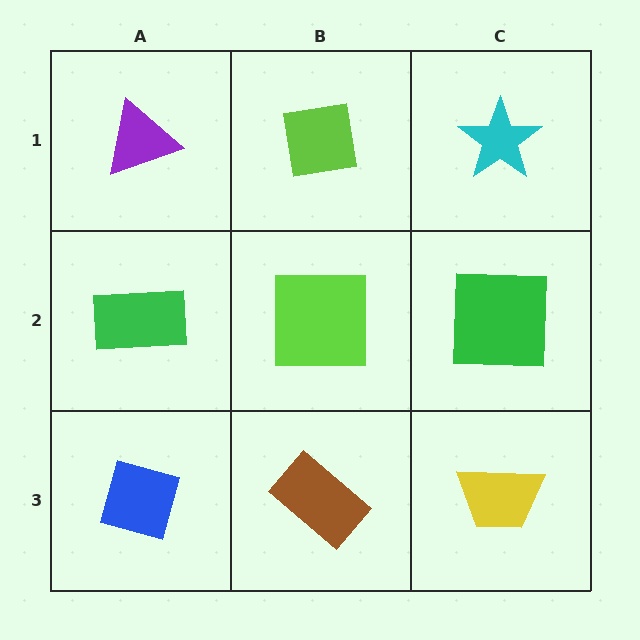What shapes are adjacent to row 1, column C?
A green square (row 2, column C), a lime square (row 1, column B).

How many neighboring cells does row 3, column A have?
2.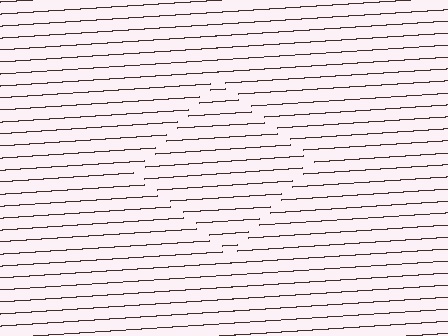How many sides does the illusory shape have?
4 sides — the line-ends trace a square.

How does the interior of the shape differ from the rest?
The interior of the shape contains the same grating, shifted by half a period — the contour is defined by the phase discontinuity where line-ends from the inner and outer gratings abut.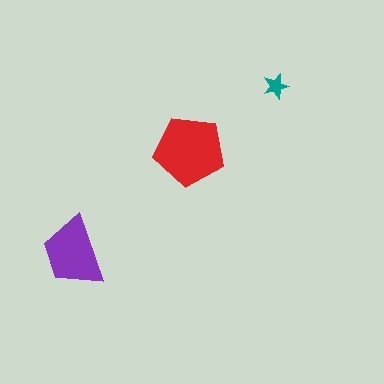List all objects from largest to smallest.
The red pentagon, the purple trapezoid, the teal star.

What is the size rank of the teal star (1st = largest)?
3rd.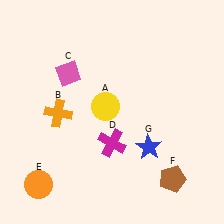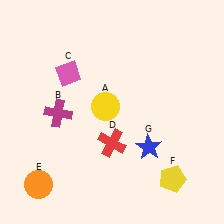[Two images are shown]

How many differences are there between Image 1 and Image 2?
There are 3 differences between the two images.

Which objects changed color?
B changed from orange to magenta. D changed from magenta to red. F changed from brown to yellow.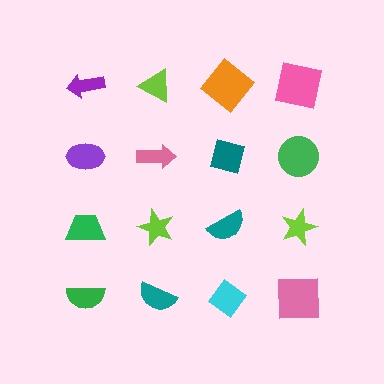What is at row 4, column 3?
A cyan diamond.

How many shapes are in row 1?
4 shapes.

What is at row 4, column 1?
A green semicircle.